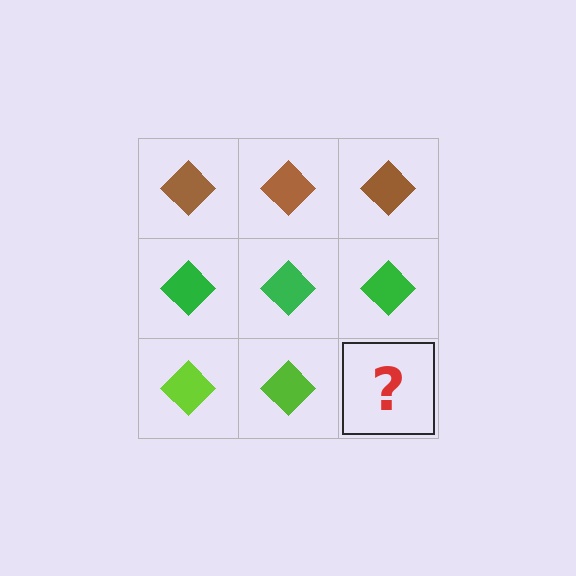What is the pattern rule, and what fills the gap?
The rule is that each row has a consistent color. The gap should be filled with a lime diamond.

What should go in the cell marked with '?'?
The missing cell should contain a lime diamond.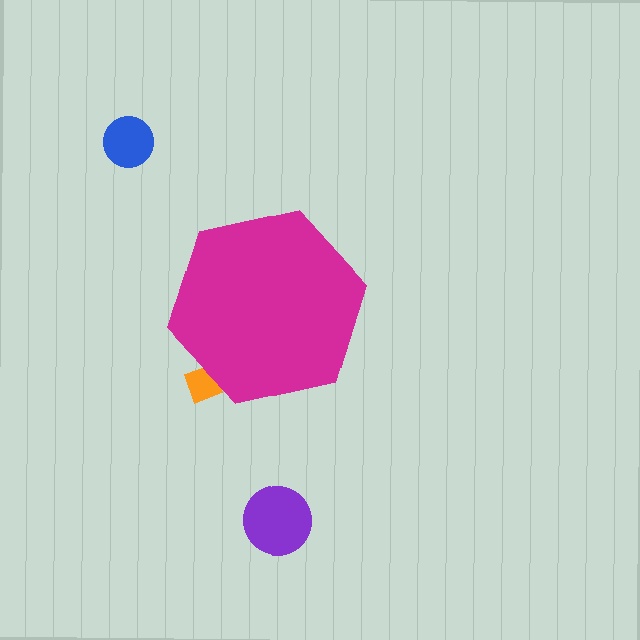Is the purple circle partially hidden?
No, the purple circle is fully visible.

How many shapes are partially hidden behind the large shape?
1 shape is partially hidden.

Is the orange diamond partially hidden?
Yes, the orange diamond is partially hidden behind the magenta hexagon.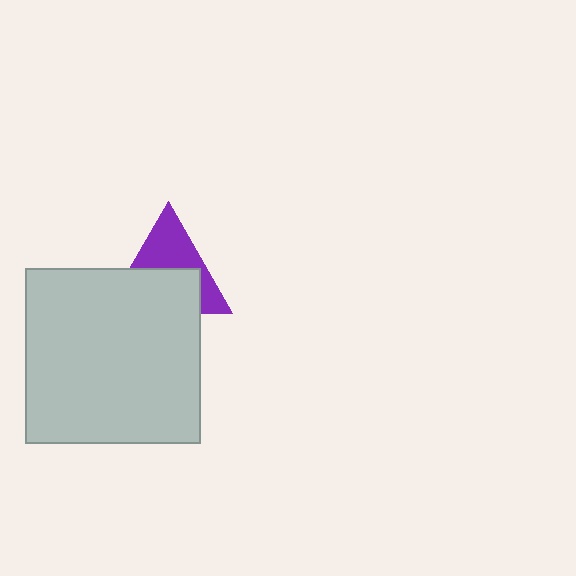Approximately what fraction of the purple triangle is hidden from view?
Roughly 53% of the purple triangle is hidden behind the light gray square.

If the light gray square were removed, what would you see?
You would see the complete purple triangle.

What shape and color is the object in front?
The object in front is a light gray square.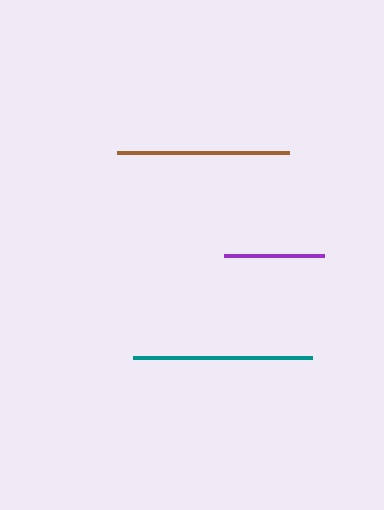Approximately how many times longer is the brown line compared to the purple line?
The brown line is approximately 1.7 times the length of the purple line.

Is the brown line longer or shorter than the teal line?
The teal line is longer than the brown line.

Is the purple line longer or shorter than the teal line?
The teal line is longer than the purple line.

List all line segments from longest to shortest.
From longest to shortest: teal, brown, purple.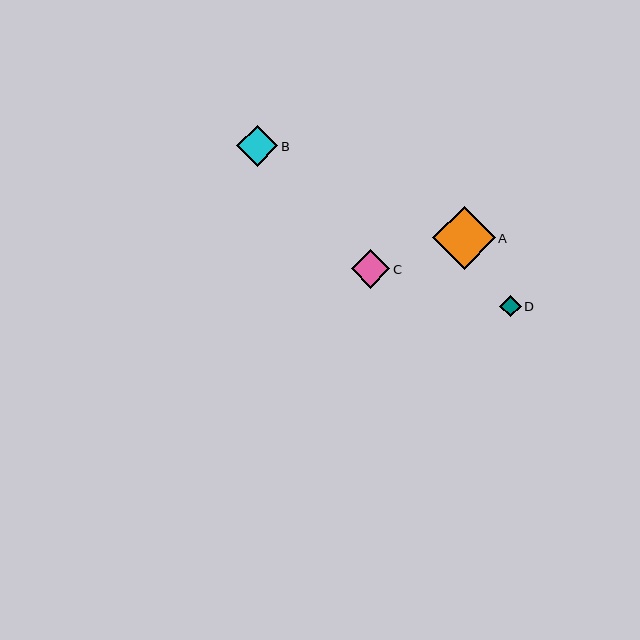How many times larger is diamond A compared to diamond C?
Diamond A is approximately 1.6 times the size of diamond C.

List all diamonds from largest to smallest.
From largest to smallest: A, B, C, D.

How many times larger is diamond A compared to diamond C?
Diamond A is approximately 1.6 times the size of diamond C.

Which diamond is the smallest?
Diamond D is the smallest with a size of approximately 21 pixels.